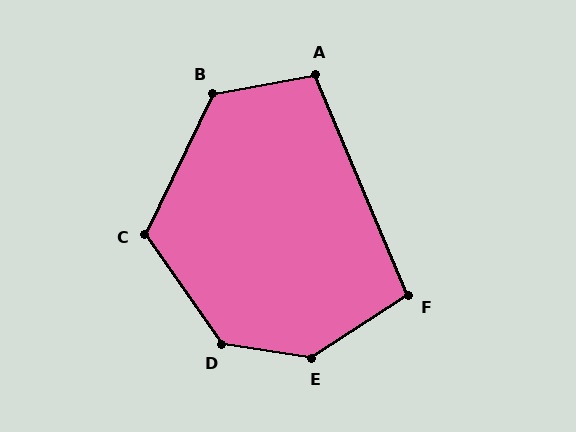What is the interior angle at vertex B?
Approximately 126 degrees (obtuse).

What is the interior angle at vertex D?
Approximately 134 degrees (obtuse).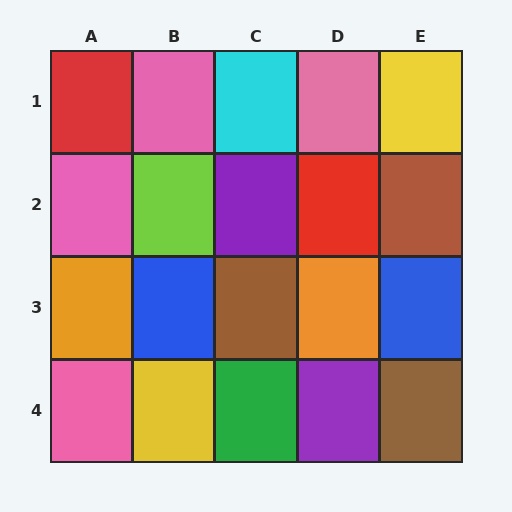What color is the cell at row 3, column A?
Orange.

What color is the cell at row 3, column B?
Blue.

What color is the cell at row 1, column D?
Pink.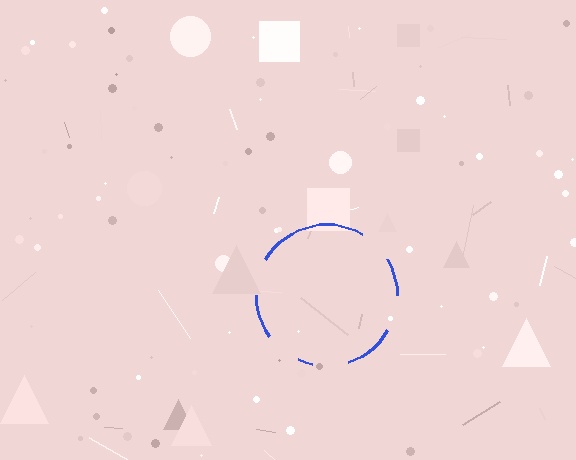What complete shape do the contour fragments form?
The contour fragments form a circle.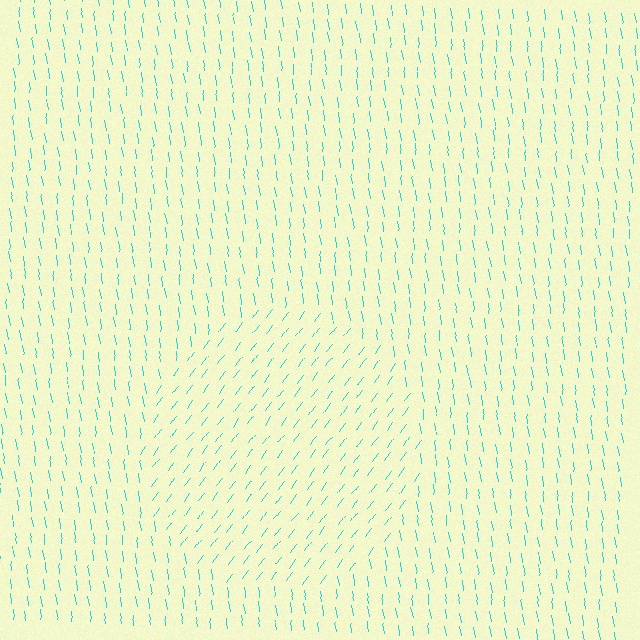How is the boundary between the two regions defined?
The boundary is defined purely by a change in line orientation (approximately 45 degrees difference). All lines are the same color and thickness.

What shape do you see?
I see a circle.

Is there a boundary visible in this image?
Yes, there is a texture boundary formed by a change in line orientation.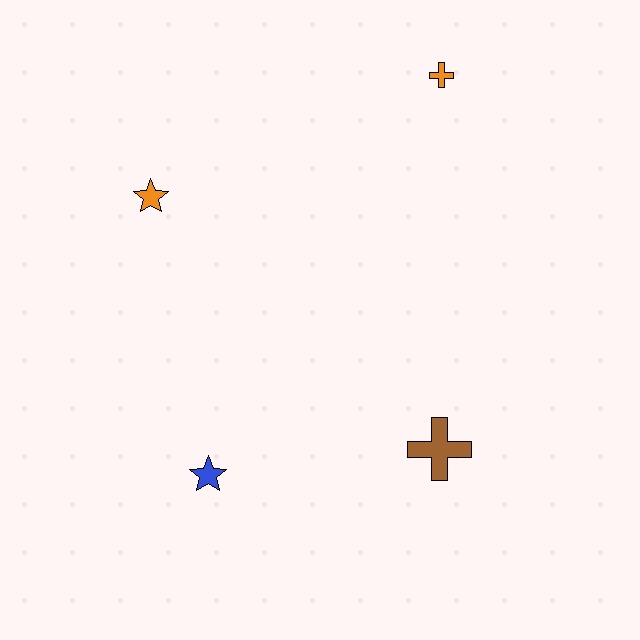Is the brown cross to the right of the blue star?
Yes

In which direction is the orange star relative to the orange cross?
The orange star is to the left of the orange cross.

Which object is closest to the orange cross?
The orange star is closest to the orange cross.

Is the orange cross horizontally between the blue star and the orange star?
No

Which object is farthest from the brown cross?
The orange star is farthest from the brown cross.